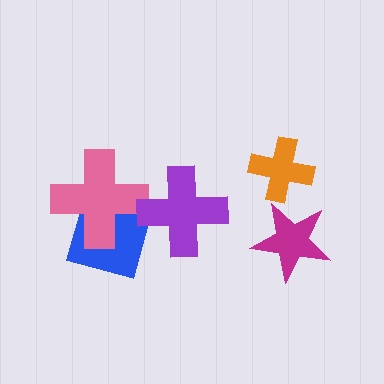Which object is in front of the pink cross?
The purple cross is in front of the pink cross.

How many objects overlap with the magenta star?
0 objects overlap with the magenta star.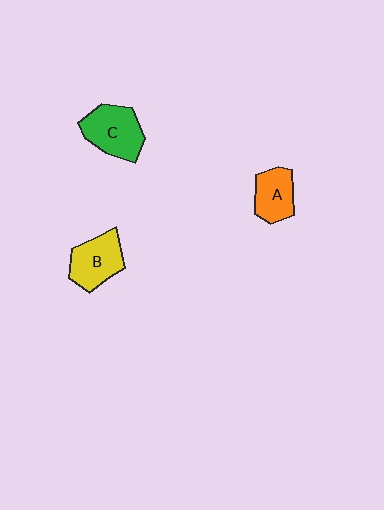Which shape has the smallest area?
Shape A (orange).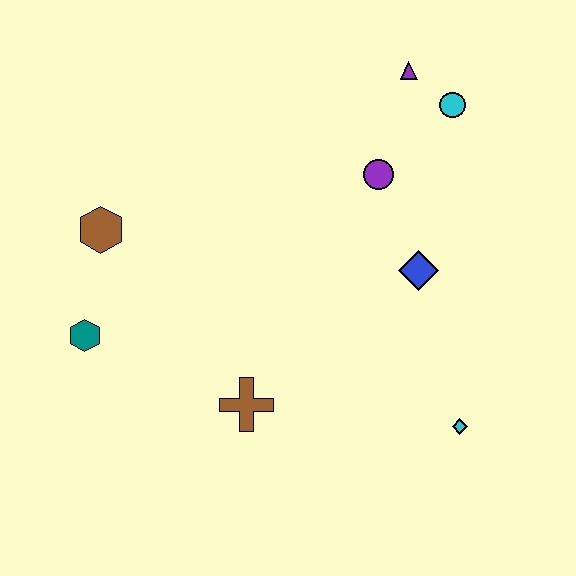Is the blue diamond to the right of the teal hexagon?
Yes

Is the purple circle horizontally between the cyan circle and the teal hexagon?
Yes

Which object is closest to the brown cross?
The teal hexagon is closest to the brown cross.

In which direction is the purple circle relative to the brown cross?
The purple circle is above the brown cross.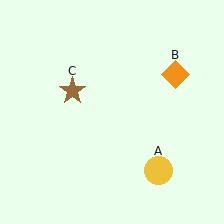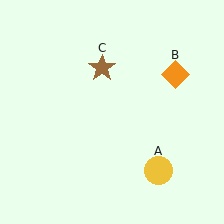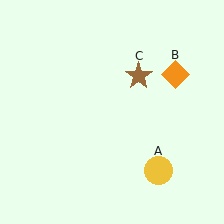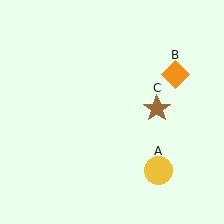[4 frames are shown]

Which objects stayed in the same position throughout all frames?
Yellow circle (object A) and orange diamond (object B) remained stationary.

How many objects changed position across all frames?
1 object changed position: brown star (object C).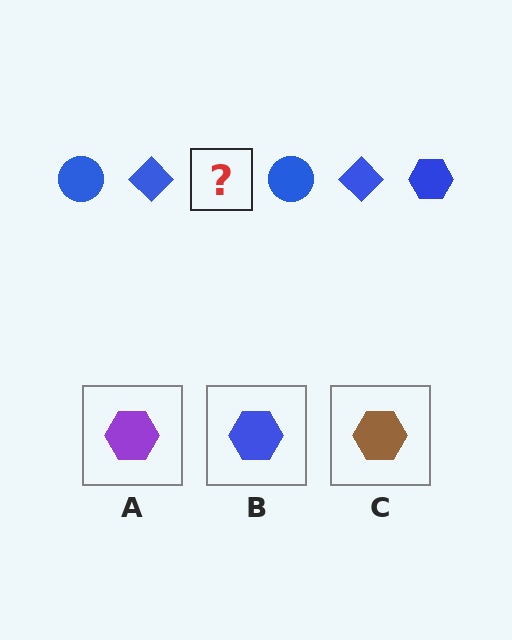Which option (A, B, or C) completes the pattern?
B.